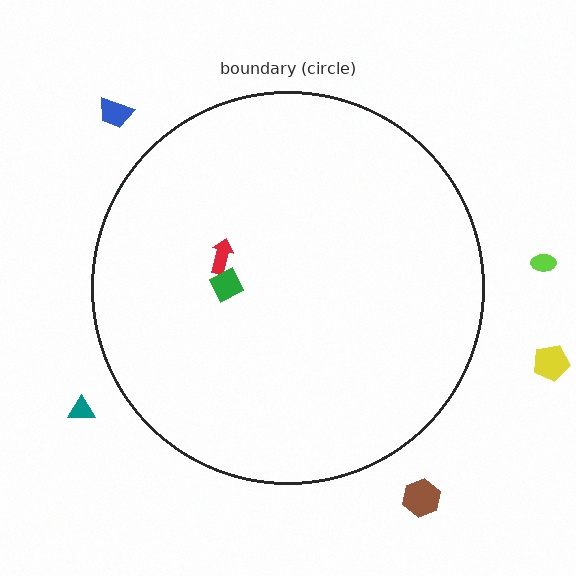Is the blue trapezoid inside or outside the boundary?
Outside.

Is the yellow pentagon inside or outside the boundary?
Outside.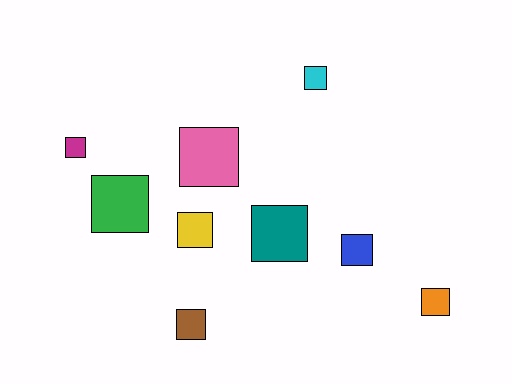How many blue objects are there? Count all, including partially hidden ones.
There is 1 blue object.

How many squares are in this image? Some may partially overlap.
There are 9 squares.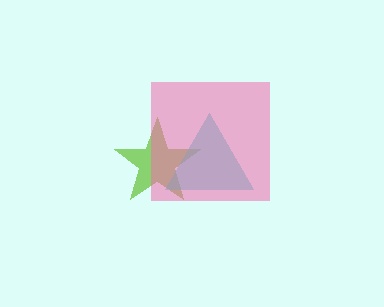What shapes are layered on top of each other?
The layered shapes are: a lime star, a cyan triangle, a pink square.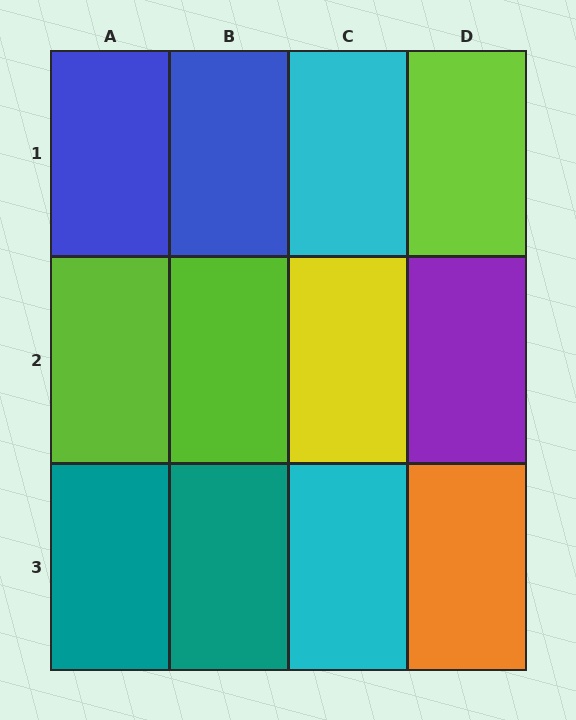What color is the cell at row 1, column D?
Lime.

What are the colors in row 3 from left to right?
Teal, teal, cyan, orange.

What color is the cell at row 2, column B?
Lime.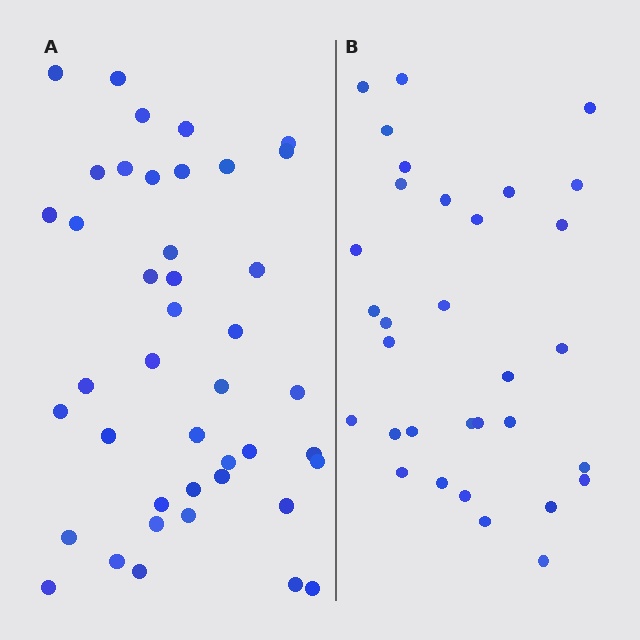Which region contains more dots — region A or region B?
Region A (the left region) has more dots.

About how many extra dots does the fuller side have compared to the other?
Region A has roughly 10 or so more dots than region B.